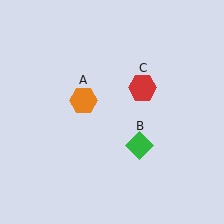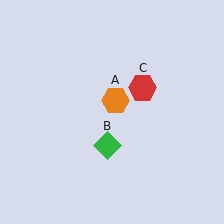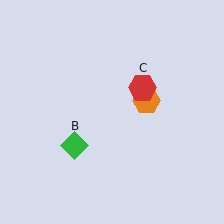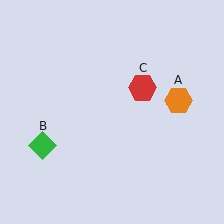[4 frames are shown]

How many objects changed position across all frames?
2 objects changed position: orange hexagon (object A), green diamond (object B).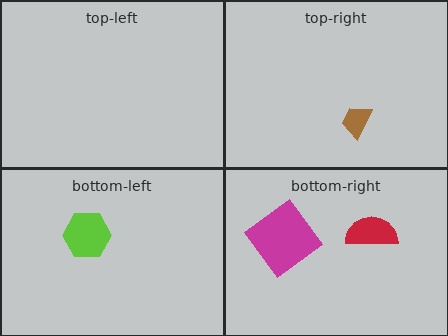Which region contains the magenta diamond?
The bottom-right region.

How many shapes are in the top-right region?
1.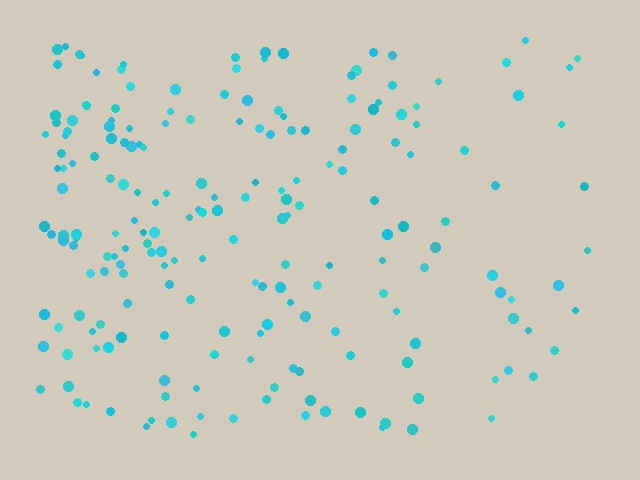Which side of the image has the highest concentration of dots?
The left.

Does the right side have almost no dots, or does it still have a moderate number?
Still a moderate number, just noticeably fewer than the left.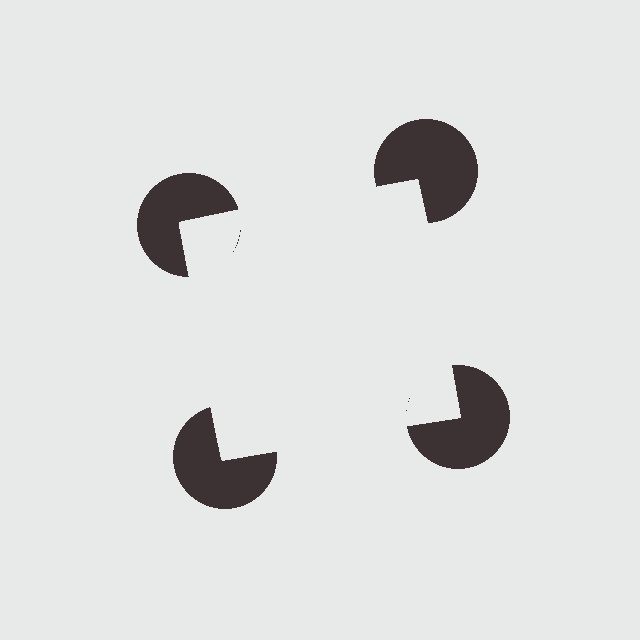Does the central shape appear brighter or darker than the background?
It typically appears slightly brighter than the background, even though no actual brightness change is drawn.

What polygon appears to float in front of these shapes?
An illusory square — its edges are inferred from the aligned wedge cuts in the pac-man discs, not physically drawn.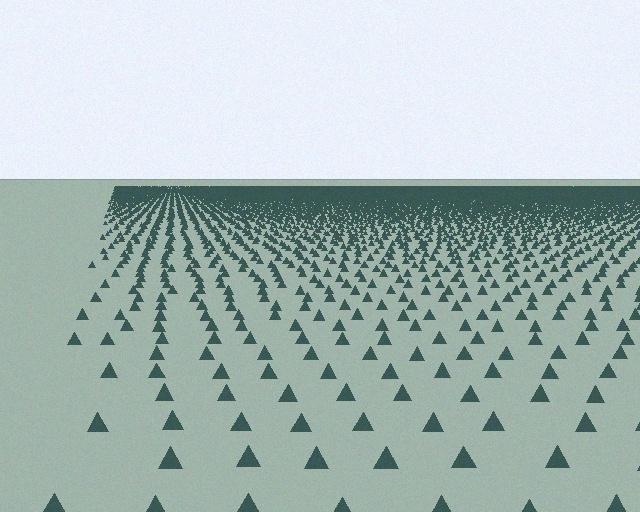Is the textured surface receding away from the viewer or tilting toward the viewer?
The surface is receding away from the viewer. Texture elements get smaller and denser toward the top.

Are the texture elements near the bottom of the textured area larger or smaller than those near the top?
Larger. Near the bottom, elements are closer to the viewer and appear at a bigger on-screen size.